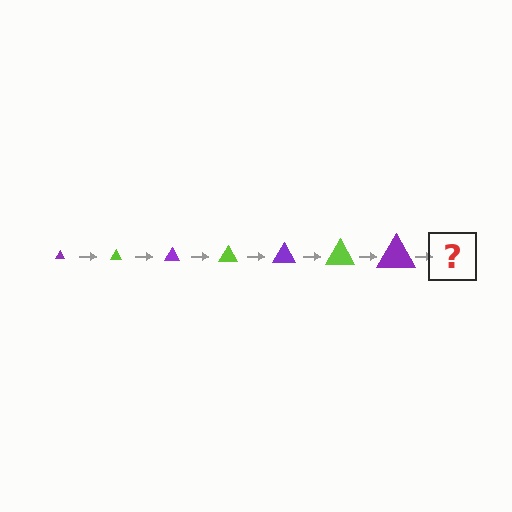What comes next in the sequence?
The next element should be a lime triangle, larger than the previous one.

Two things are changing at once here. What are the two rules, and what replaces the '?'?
The two rules are that the triangle grows larger each step and the color cycles through purple and lime. The '?' should be a lime triangle, larger than the previous one.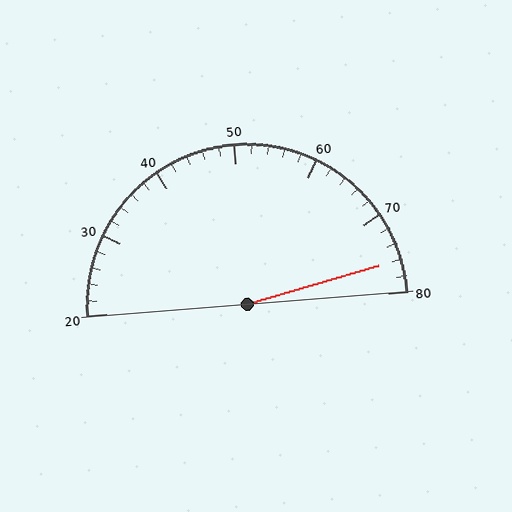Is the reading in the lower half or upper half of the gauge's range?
The reading is in the upper half of the range (20 to 80).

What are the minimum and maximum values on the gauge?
The gauge ranges from 20 to 80.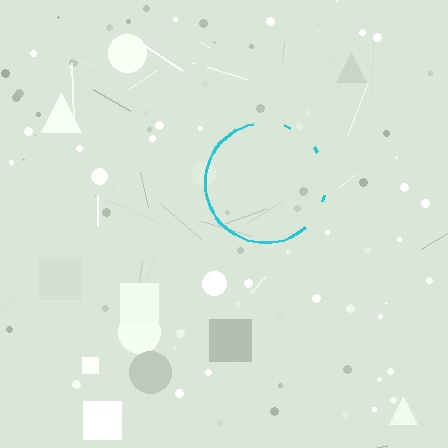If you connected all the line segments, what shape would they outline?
They would outline a circle.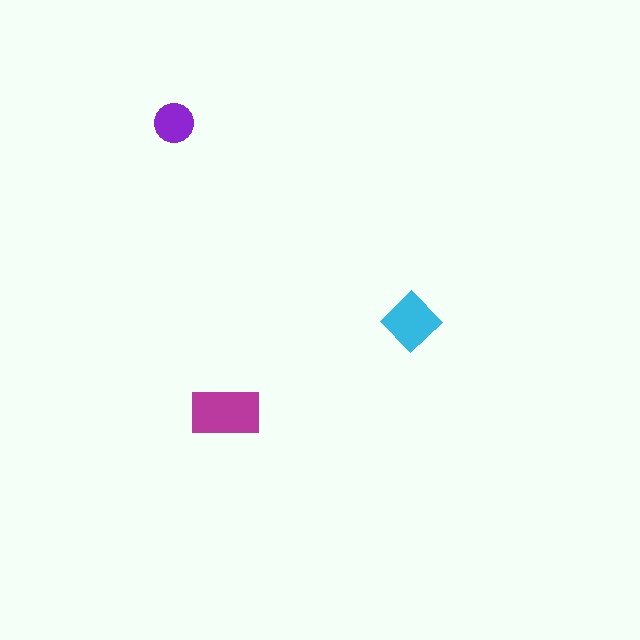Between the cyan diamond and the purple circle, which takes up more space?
The cyan diamond.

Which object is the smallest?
The purple circle.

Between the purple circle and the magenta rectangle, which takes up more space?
The magenta rectangle.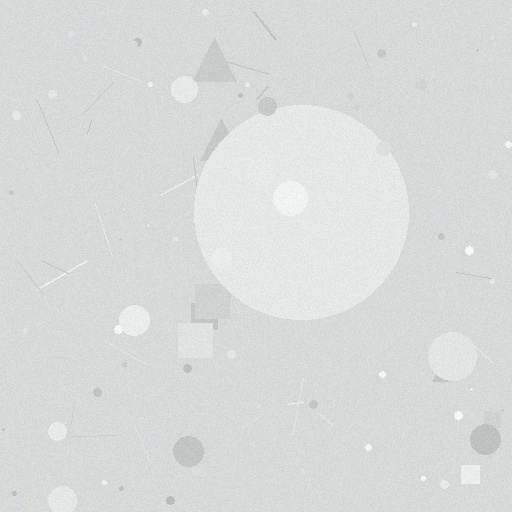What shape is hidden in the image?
A circle is hidden in the image.